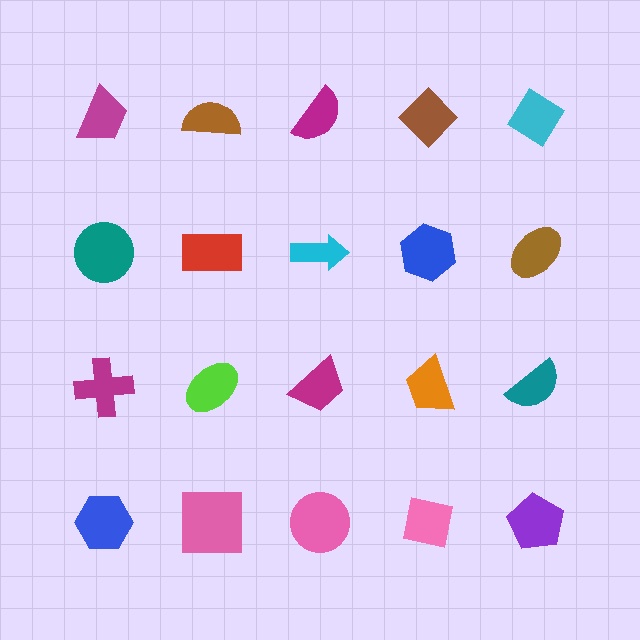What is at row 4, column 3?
A pink circle.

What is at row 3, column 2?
A lime ellipse.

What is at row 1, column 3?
A magenta semicircle.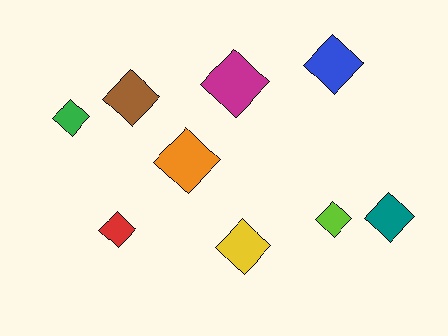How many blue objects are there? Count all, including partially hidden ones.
There is 1 blue object.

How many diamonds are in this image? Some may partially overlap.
There are 9 diamonds.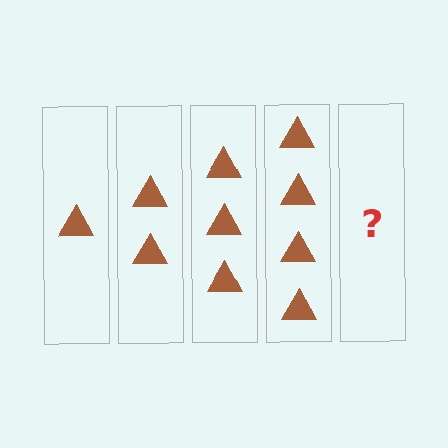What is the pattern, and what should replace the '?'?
The pattern is that each step adds one more triangle. The '?' should be 5 triangles.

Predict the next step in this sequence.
The next step is 5 triangles.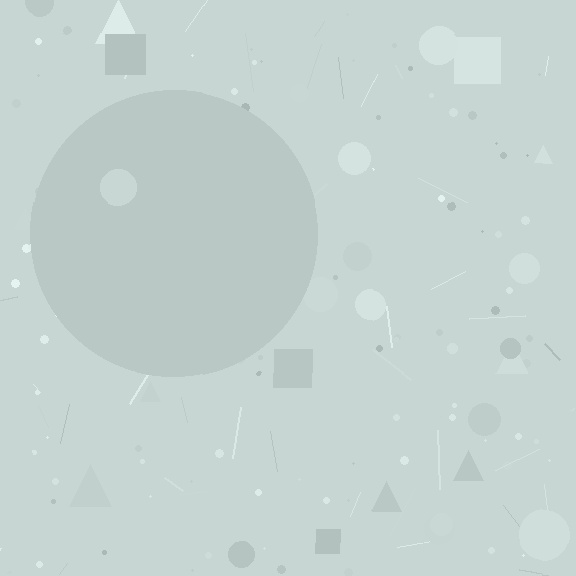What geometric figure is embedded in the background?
A circle is embedded in the background.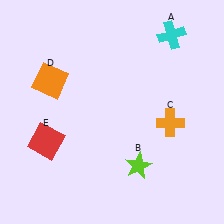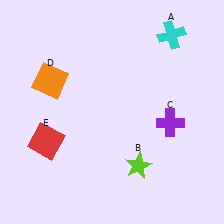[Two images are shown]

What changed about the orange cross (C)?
In Image 1, C is orange. In Image 2, it changed to purple.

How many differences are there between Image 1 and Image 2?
There is 1 difference between the two images.